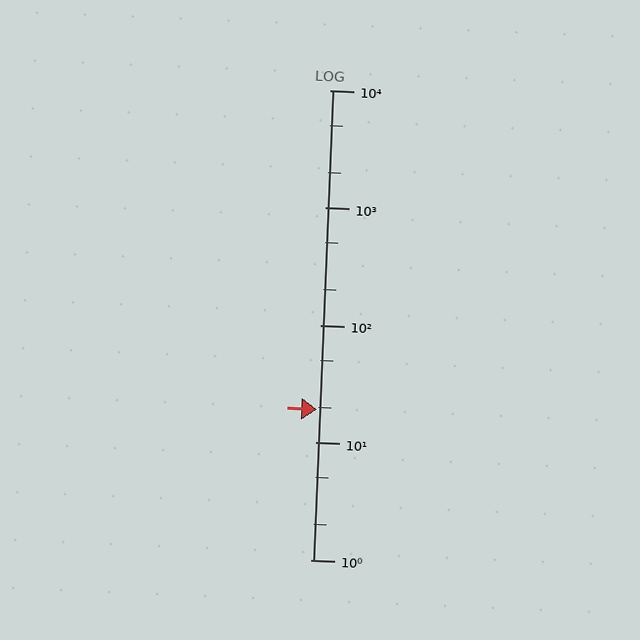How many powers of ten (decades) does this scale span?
The scale spans 4 decades, from 1 to 10000.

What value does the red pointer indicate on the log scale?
The pointer indicates approximately 19.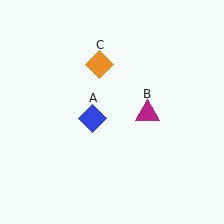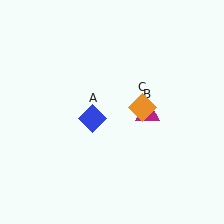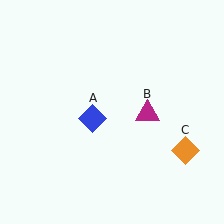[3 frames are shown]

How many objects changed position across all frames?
1 object changed position: orange diamond (object C).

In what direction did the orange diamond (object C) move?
The orange diamond (object C) moved down and to the right.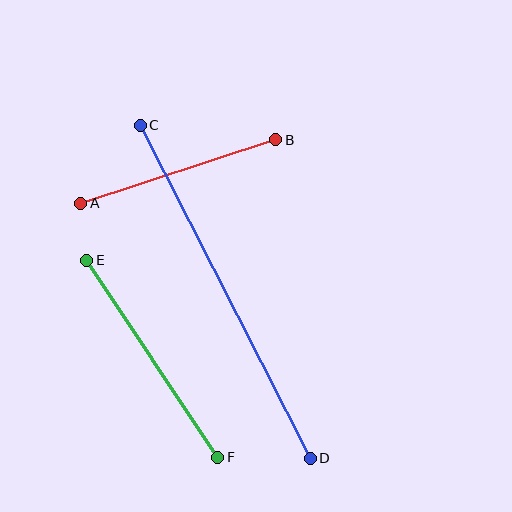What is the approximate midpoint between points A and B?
The midpoint is at approximately (178, 172) pixels.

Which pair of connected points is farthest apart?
Points C and D are farthest apart.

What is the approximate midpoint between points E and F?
The midpoint is at approximately (152, 359) pixels.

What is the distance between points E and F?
The distance is approximately 237 pixels.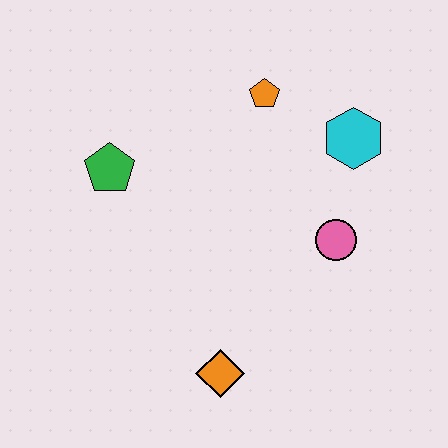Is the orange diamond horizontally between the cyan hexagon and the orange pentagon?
No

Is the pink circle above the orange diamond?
Yes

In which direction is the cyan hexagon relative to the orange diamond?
The cyan hexagon is above the orange diamond.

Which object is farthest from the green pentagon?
The cyan hexagon is farthest from the green pentagon.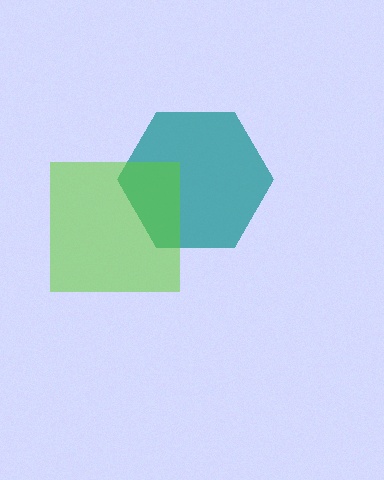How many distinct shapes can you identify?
There are 2 distinct shapes: a teal hexagon, a lime square.